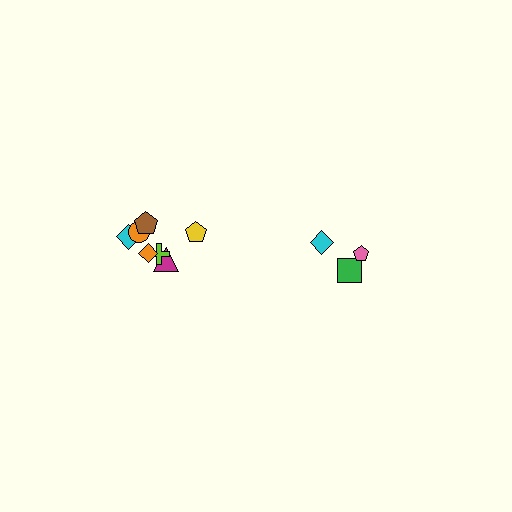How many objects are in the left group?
There are 7 objects.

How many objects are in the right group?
There are 3 objects.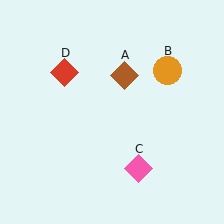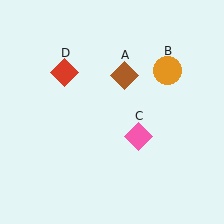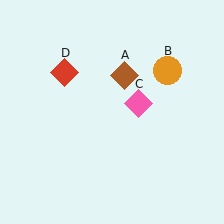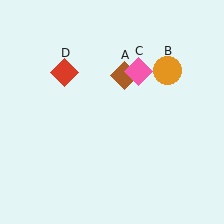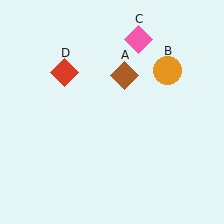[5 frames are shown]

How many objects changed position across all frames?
1 object changed position: pink diamond (object C).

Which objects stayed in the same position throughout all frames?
Brown diamond (object A) and orange circle (object B) and red diamond (object D) remained stationary.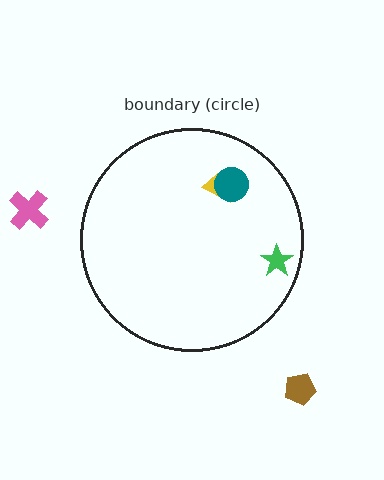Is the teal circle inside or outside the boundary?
Inside.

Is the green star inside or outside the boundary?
Inside.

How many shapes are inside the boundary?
3 inside, 2 outside.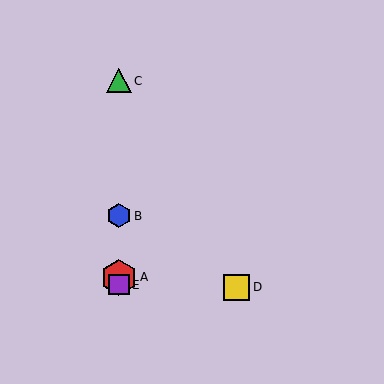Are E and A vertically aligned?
Yes, both are at x≈119.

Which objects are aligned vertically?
Objects A, B, C, E are aligned vertically.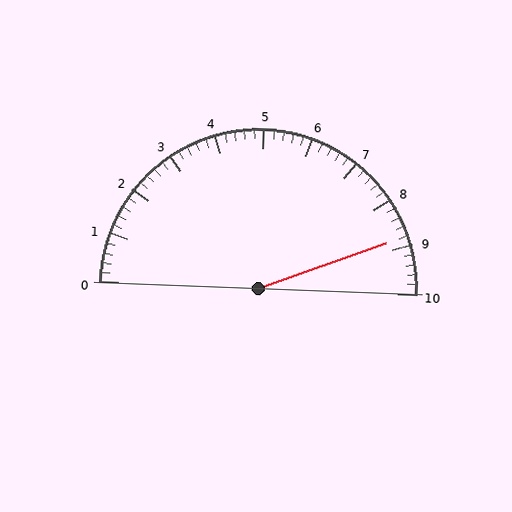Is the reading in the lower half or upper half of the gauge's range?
The reading is in the upper half of the range (0 to 10).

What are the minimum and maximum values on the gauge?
The gauge ranges from 0 to 10.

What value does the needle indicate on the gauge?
The needle indicates approximately 8.8.